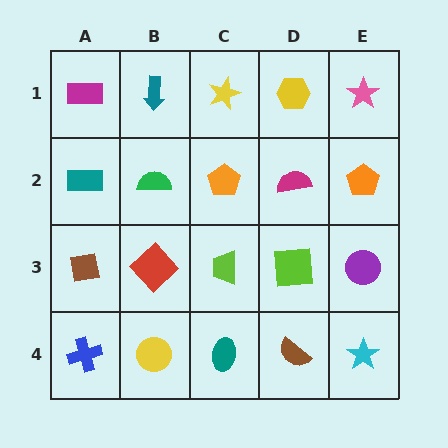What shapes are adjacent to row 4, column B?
A red diamond (row 3, column B), a blue cross (row 4, column A), a teal ellipse (row 4, column C).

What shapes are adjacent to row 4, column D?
A lime square (row 3, column D), a teal ellipse (row 4, column C), a cyan star (row 4, column E).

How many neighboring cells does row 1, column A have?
2.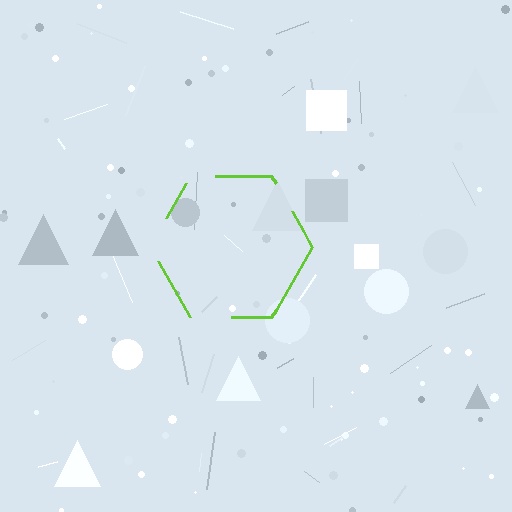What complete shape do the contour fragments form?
The contour fragments form a hexagon.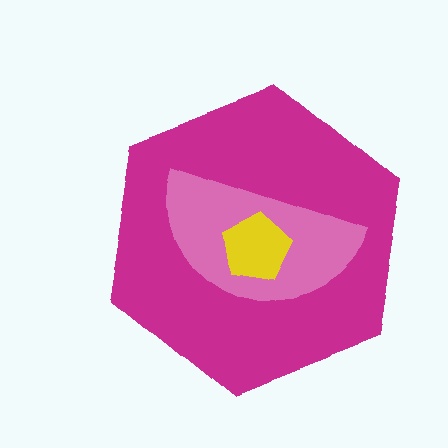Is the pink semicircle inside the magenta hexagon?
Yes.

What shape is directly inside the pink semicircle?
The yellow pentagon.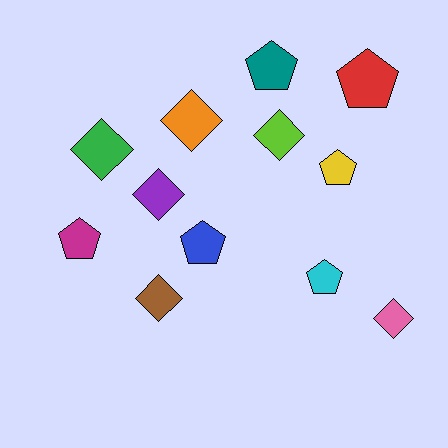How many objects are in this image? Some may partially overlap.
There are 12 objects.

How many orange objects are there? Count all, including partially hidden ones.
There is 1 orange object.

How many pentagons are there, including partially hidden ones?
There are 6 pentagons.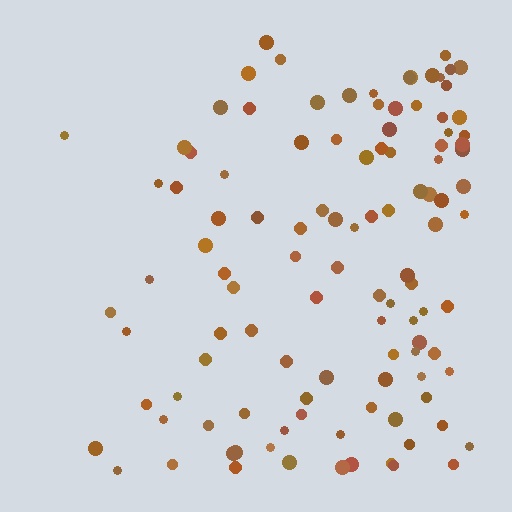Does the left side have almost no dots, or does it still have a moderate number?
Still a moderate number, just noticeably fewer than the right.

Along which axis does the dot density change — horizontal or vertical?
Horizontal.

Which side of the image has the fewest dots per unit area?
The left.